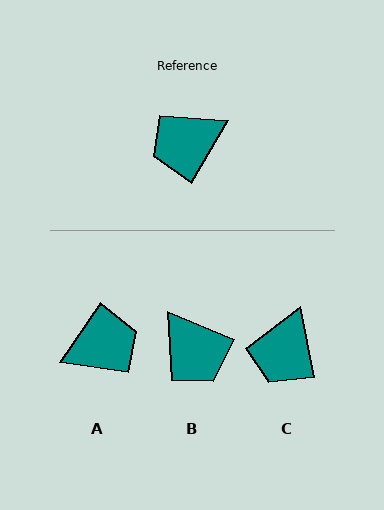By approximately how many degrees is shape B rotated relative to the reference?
Approximately 98 degrees counter-clockwise.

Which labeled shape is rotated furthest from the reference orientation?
A, about 176 degrees away.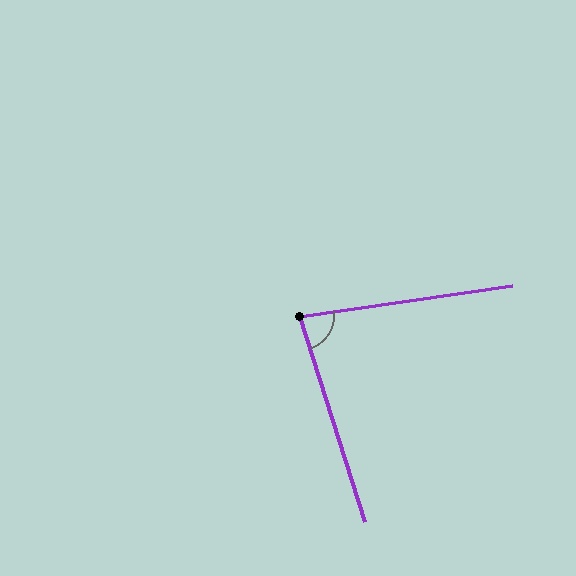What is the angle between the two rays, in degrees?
Approximately 81 degrees.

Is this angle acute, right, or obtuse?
It is acute.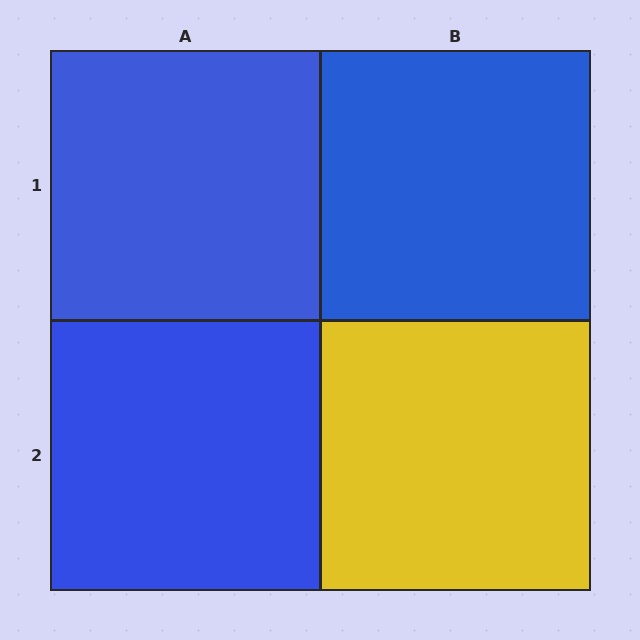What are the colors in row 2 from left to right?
Blue, yellow.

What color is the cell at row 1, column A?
Blue.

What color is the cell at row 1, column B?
Blue.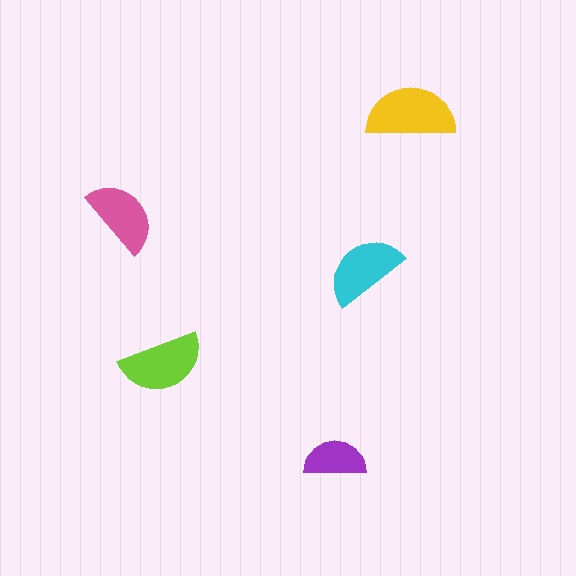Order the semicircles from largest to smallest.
the yellow one, the lime one, the cyan one, the pink one, the purple one.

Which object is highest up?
The yellow semicircle is topmost.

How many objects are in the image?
There are 5 objects in the image.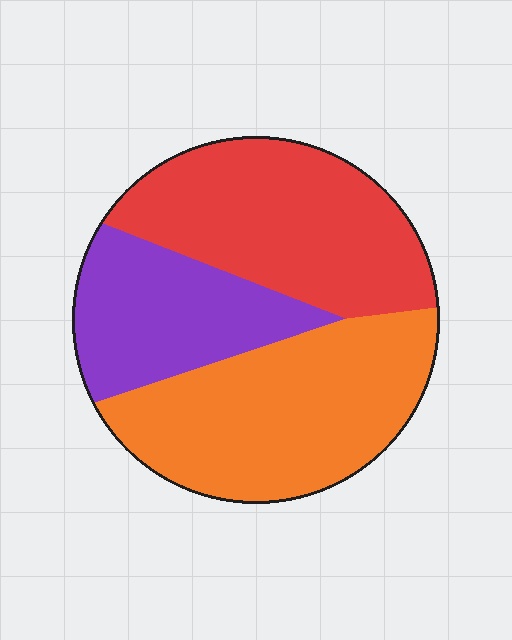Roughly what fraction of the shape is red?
Red covers around 35% of the shape.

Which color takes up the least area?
Purple, at roughly 25%.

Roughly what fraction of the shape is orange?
Orange takes up between a third and a half of the shape.